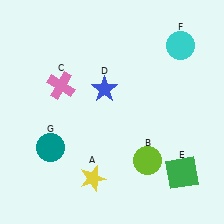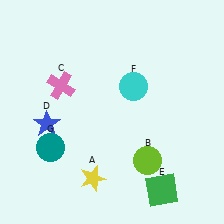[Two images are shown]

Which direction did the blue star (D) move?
The blue star (D) moved left.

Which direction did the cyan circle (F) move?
The cyan circle (F) moved left.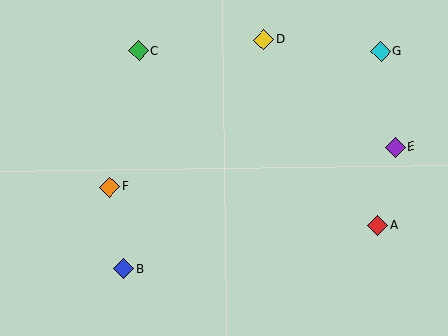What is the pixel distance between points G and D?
The distance between G and D is 117 pixels.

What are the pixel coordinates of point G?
Point G is at (380, 51).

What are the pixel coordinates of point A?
Point A is at (377, 225).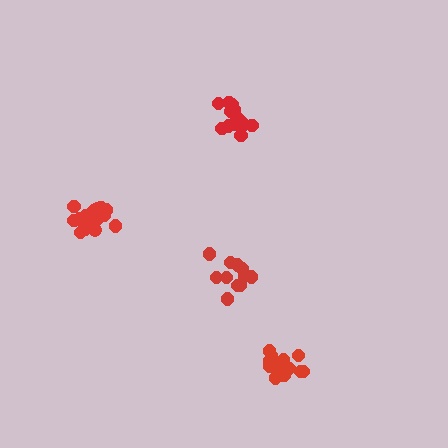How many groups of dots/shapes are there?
There are 4 groups.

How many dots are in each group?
Group 1: 17 dots, Group 2: 11 dots, Group 3: 16 dots, Group 4: 15 dots (59 total).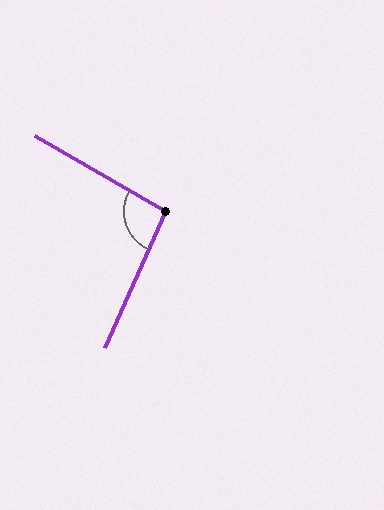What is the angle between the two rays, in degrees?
Approximately 96 degrees.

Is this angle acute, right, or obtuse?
It is obtuse.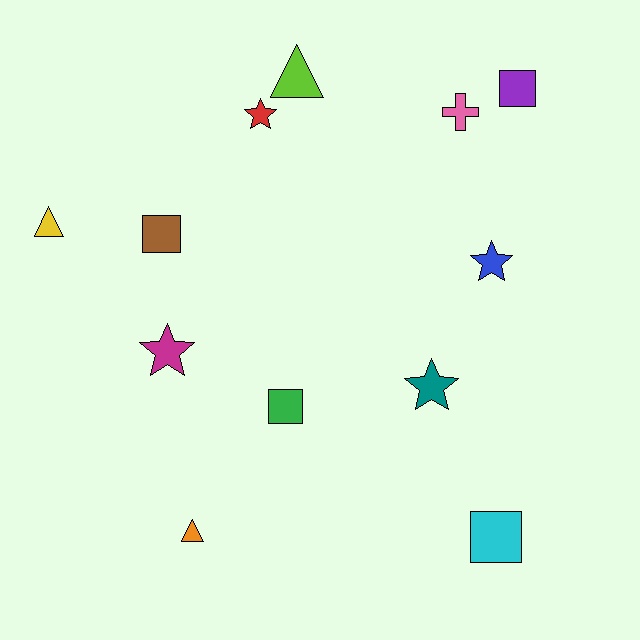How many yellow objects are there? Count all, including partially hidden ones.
There is 1 yellow object.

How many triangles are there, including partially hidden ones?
There are 3 triangles.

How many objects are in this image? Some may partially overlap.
There are 12 objects.